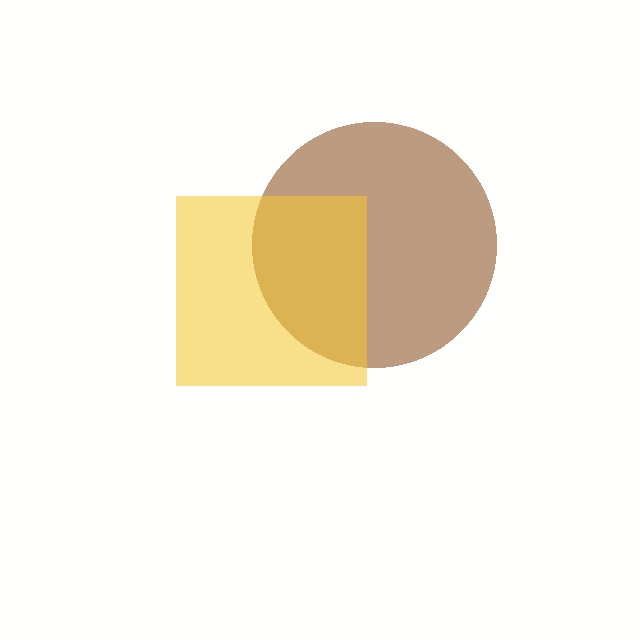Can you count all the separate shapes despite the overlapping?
Yes, there are 2 separate shapes.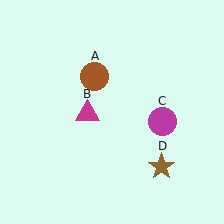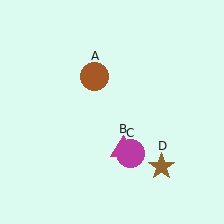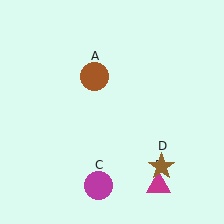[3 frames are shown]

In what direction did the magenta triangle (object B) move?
The magenta triangle (object B) moved down and to the right.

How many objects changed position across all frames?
2 objects changed position: magenta triangle (object B), magenta circle (object C).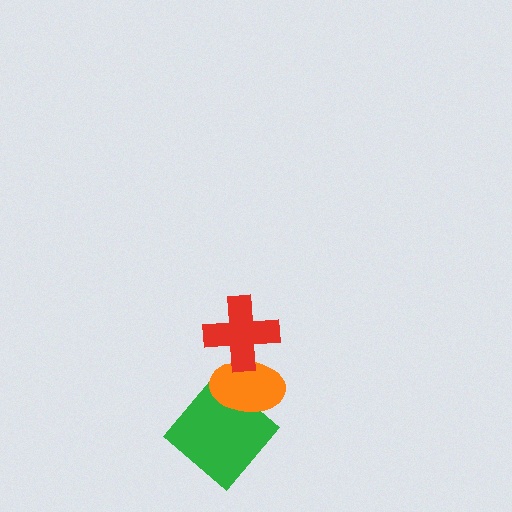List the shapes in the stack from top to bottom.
From top to bottom: the red cross, the orange ellipse, the green diamond.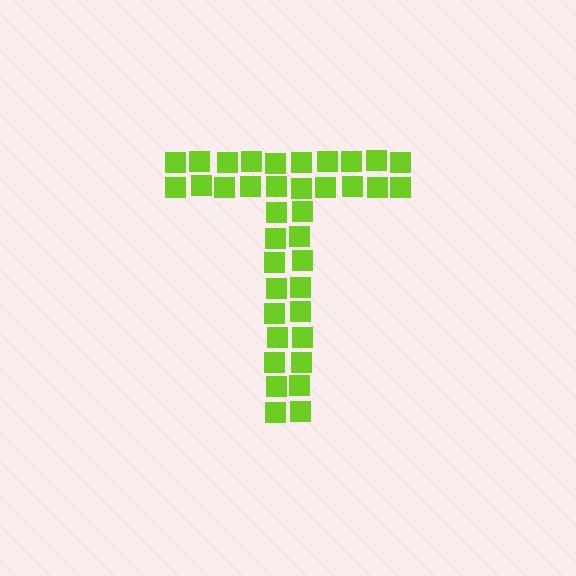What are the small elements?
The small elements are squares.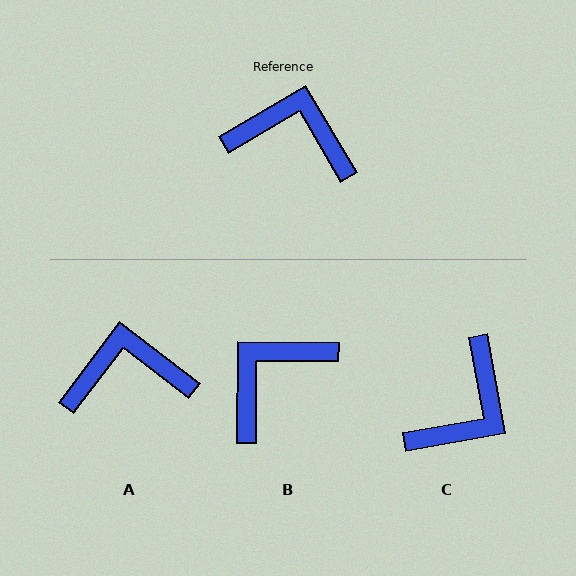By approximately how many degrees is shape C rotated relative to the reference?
Approximately 111 degrees clockwise.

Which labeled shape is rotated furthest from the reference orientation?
C, about 111 degrees away.